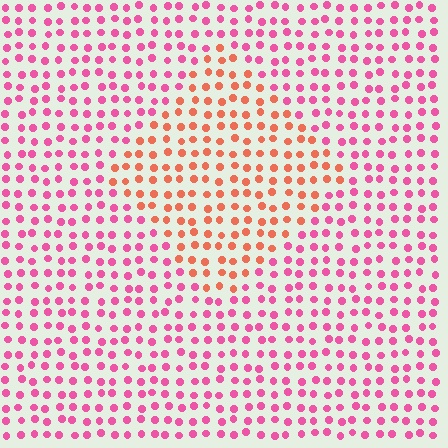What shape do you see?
I see a diamond.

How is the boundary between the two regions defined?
The boundary is defined purely by a slight shift in hue (about 42 degrees). Spacing, size, and orientation are identical on both sides.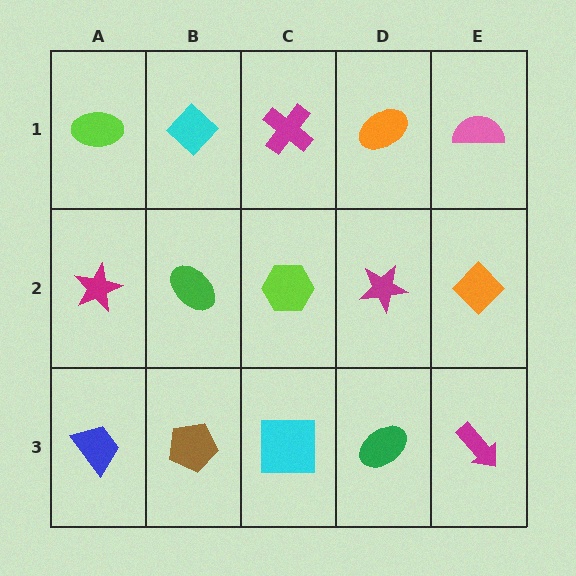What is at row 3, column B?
A brown pentagon.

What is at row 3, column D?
A green ellipse.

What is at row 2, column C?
A lime hexagon.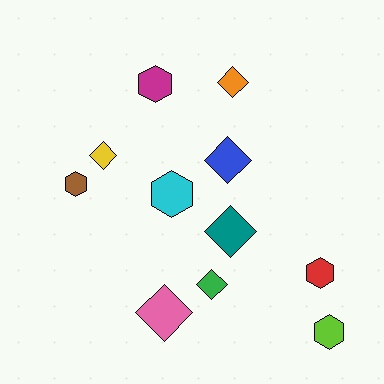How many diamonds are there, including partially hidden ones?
There are 6 diamonds.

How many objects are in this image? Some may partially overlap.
There are 11 objects.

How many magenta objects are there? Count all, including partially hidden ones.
There is 1 magenta object.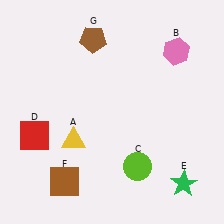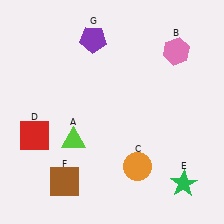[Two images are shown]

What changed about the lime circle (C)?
In Image 1, C is lime. In Image 2, it changed to orange.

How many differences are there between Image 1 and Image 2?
There are 3 differences between the two images.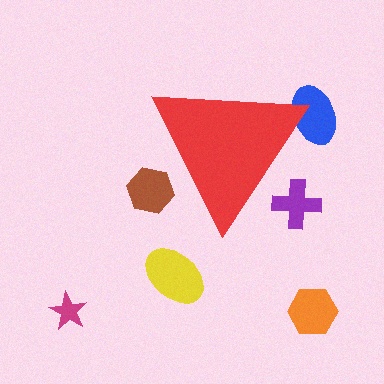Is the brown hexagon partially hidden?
Yes, the brown hexagon is partially hidden behind the red triangle.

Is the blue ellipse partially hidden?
Yes, the blue ellipse is partially hidden behind the red triangle.